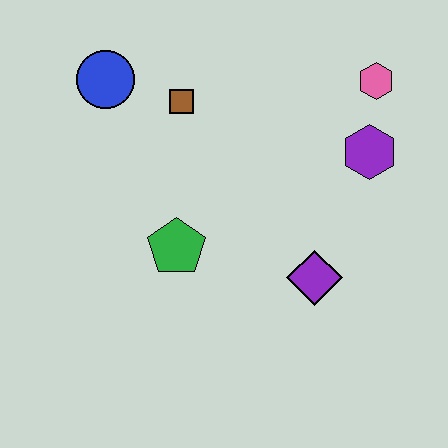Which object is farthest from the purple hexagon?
The blue circle is farthest from the purple hexagon.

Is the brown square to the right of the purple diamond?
No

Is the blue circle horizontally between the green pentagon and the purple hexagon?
No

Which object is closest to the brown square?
The blue circle is closest to the brown square.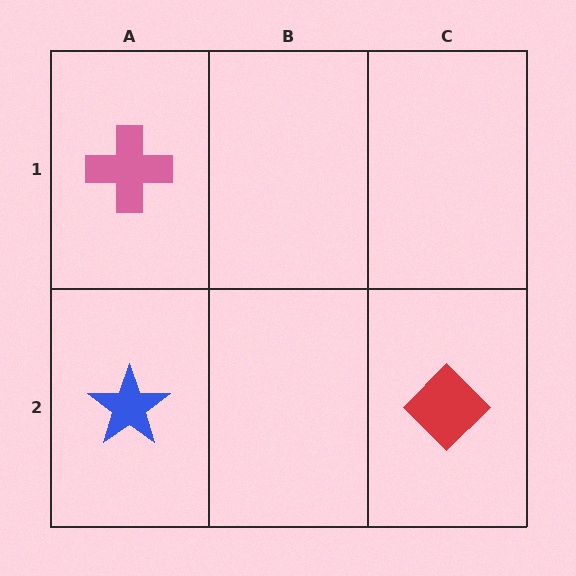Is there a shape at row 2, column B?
No, that cell is empty.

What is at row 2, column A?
A blue star.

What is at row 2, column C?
A red diamond.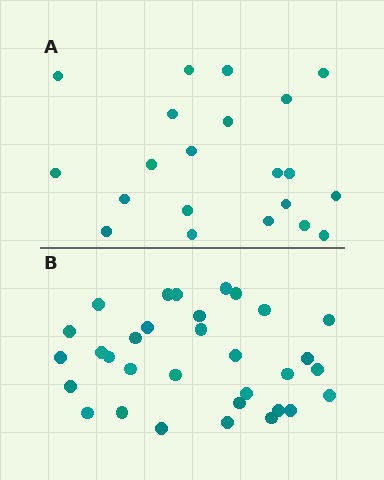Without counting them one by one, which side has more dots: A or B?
Region B (the bottom region) has more dots.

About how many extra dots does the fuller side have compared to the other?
Region B has roughly 12 or so more dots than region A.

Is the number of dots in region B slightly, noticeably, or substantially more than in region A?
Region B has substantially more. The ratio is roughly 1.5 to 1.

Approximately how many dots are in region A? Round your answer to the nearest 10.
About 20 dots. (The exact count is 21, which rounds to 20.)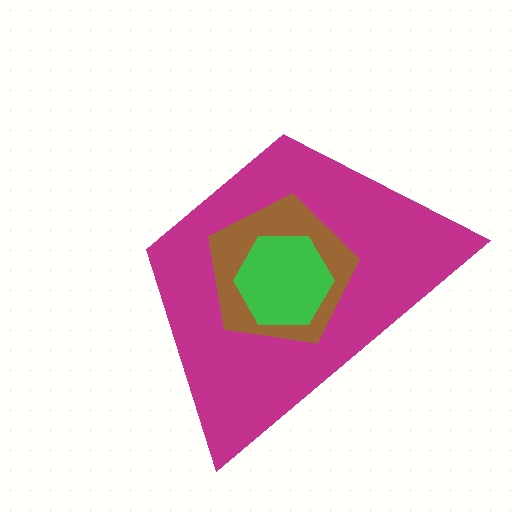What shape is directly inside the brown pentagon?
The green hexagon.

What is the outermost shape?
The magenta trapezoid.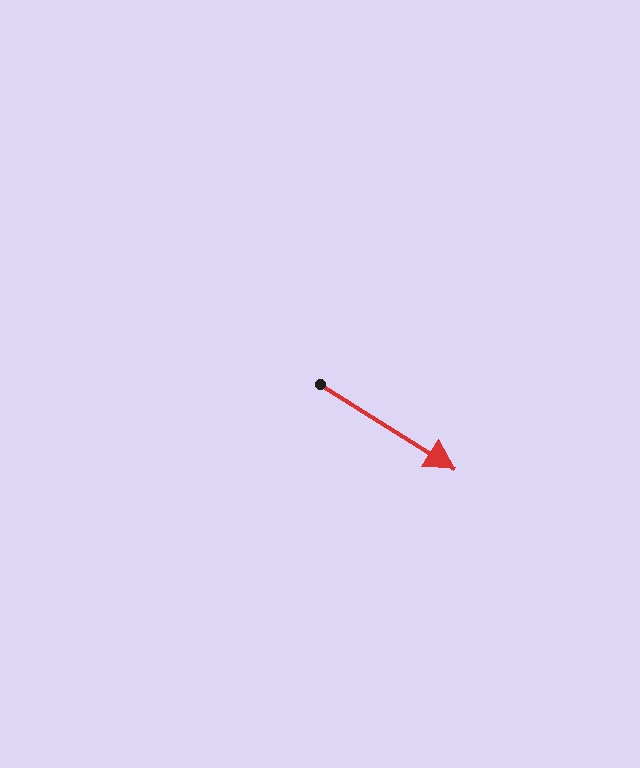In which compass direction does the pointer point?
Southeast.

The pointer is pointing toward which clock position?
Roughly 4 o'clock.